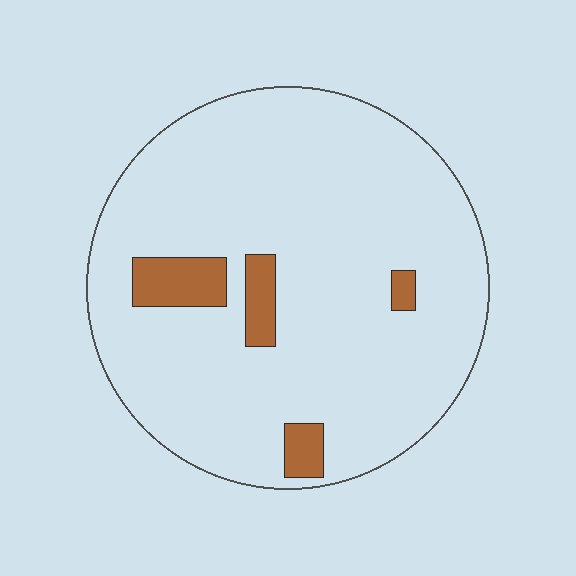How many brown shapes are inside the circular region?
4.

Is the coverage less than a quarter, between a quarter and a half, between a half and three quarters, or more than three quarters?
Less than a quarter.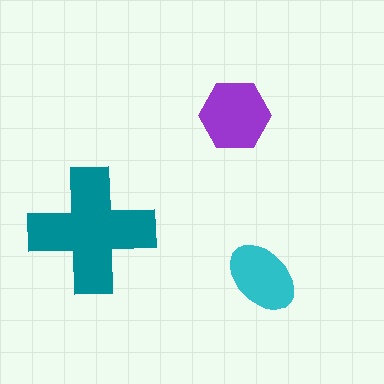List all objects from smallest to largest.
The cyan ellipse, the purple hexagon, the teal cross.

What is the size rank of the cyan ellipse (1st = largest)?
3rd.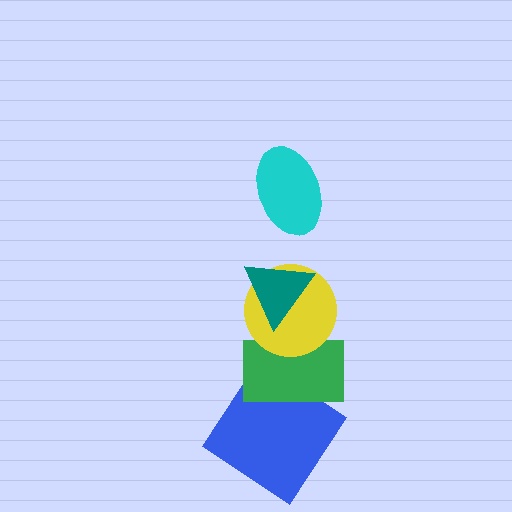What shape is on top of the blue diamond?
The green rectangle is on top of the blue diamond.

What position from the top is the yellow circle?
The yellow circle is 3rd from the top.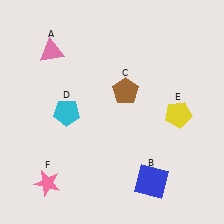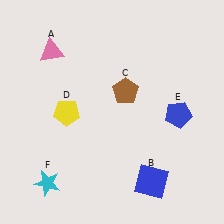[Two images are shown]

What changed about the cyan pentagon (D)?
In Image 1, D is cyan. In Image 2, it changed to yellow.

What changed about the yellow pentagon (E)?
In Image 1, E is yellow. In Image 2, it changed to blue.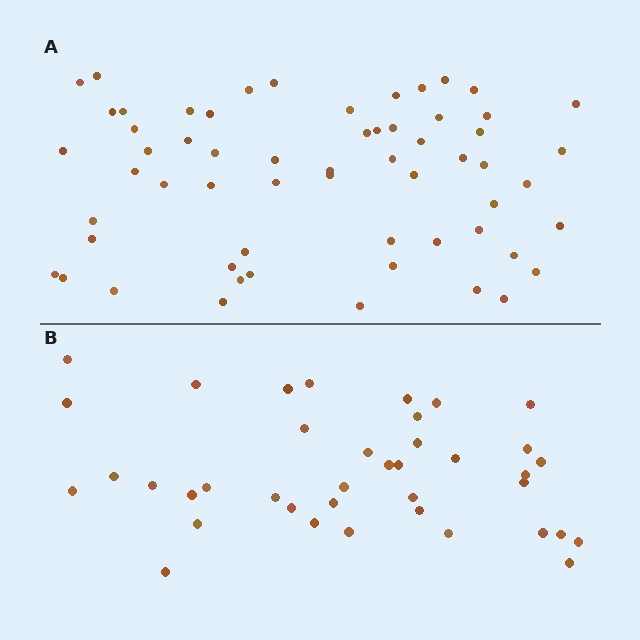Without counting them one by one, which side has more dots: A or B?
Region A (the top region) has more dots.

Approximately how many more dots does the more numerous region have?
Region A has approximately 20 more dots than region B.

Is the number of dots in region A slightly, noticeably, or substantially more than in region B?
Region A has substantially more. The ratio is roughly 1.5 to 1.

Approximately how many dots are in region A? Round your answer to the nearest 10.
About 60 dots.